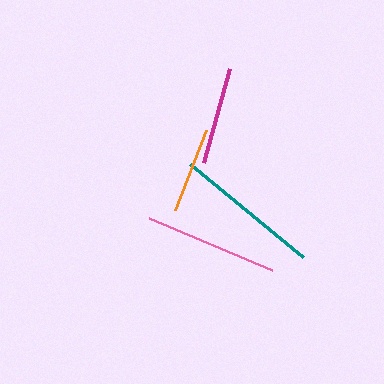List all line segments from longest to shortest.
From longest to shortest: teal, pink, magenta, orange.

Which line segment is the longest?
The teal line is the longest at approximately 146 pixels.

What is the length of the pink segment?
The pink segment is approximately 134 pixels long.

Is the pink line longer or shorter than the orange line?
The pink line is longer than the orange line.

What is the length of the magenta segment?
The magenta segment is approximately 98 pixels long.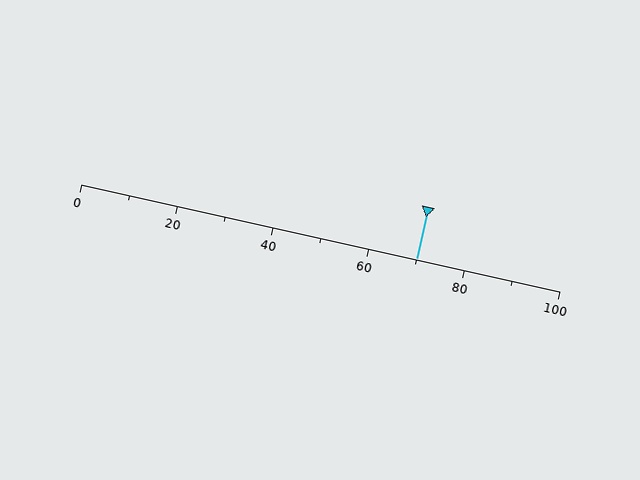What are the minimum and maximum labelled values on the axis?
The axis runs from 0 to 100.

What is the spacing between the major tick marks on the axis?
The major ticks are spaced 20 apart.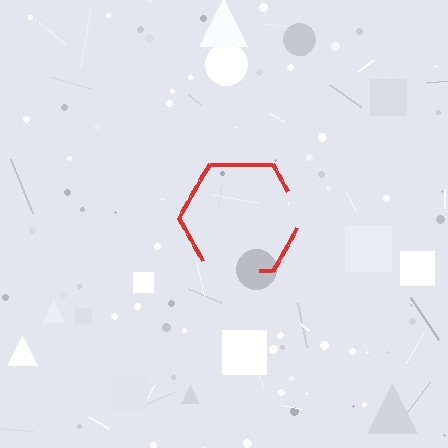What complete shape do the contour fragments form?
The contour fragments form a hexagon.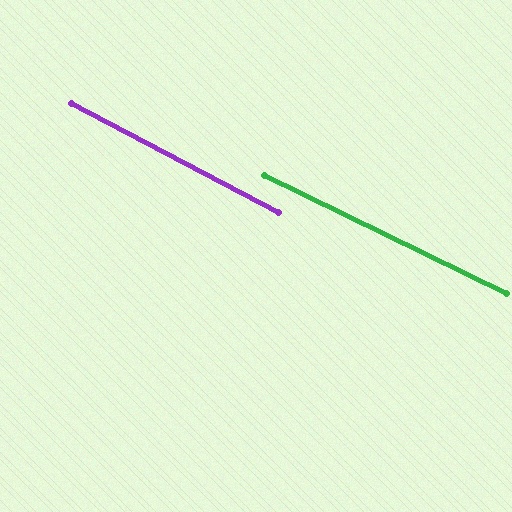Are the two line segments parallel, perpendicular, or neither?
Parallel — their directions differ by only 1.9°.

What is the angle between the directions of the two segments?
Approximately 2 degrees.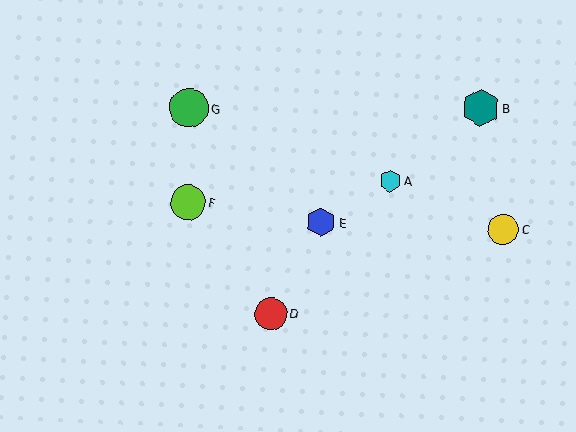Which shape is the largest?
The green circle (labeled G) is the largest.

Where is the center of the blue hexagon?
The center of the blue hexagon is at (321, 222).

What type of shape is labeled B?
Shape B is a teal hexagon.